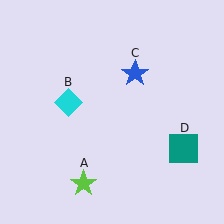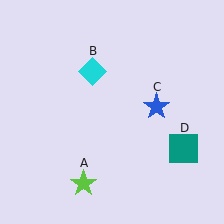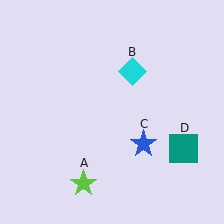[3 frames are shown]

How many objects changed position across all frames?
2 objects changed position: cyan diamond (object B), blue star (object C).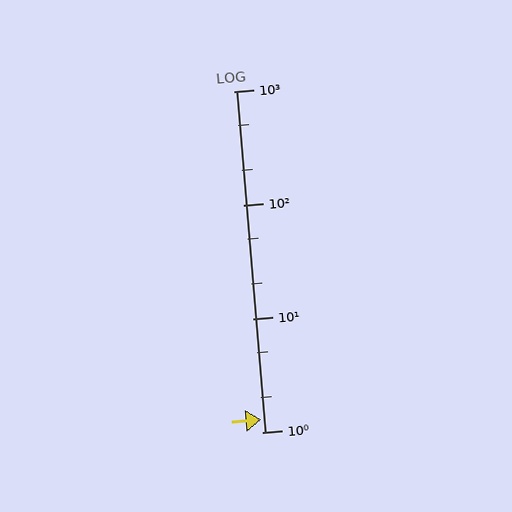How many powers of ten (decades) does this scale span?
The scale spans 3 decades, from 1 to 1000.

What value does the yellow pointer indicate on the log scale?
The pointer indicates approximately 1.3.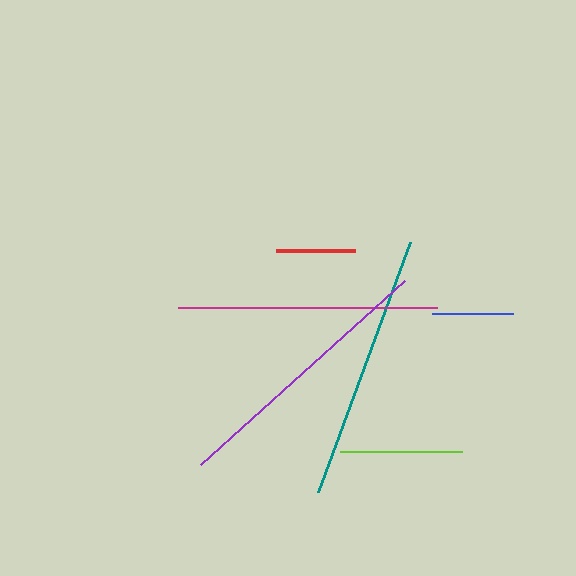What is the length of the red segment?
The red segment is approximately 79 pixels long.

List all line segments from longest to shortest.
From longest to shortest: purple, teal, magenta, lime, blue, red.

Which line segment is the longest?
The purple line is the longest at approximately 275 pixels.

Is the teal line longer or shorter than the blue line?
The teal line is longer than the blue line.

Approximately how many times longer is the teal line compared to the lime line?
The teal line is approximately 2.2 times the length of the lime line.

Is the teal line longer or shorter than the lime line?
The teal line is longer than the lime line.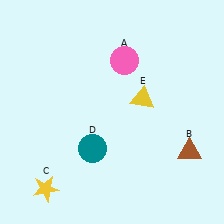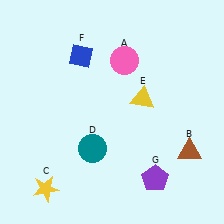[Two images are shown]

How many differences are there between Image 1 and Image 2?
There are 2 differences between the two images.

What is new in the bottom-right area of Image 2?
A purple pentagon (G) was added in the bottom-right area of Image 2.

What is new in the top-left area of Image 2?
A blue diamond (F) was added in the top-left area of Image 2.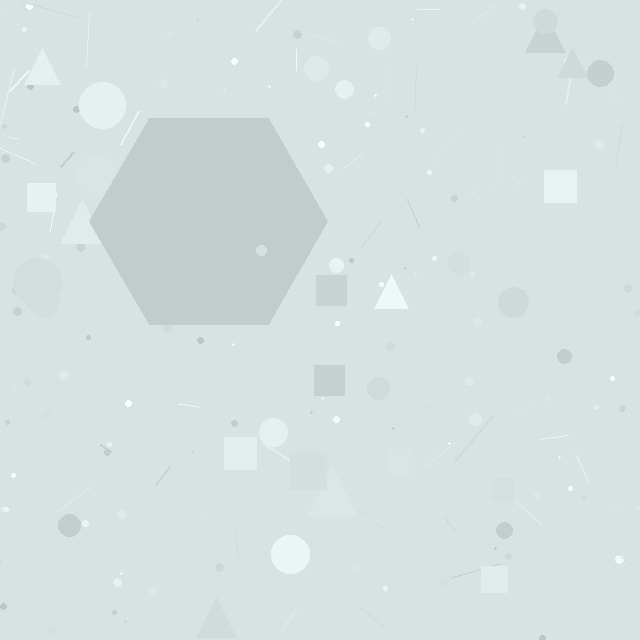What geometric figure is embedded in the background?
A hexagon is embedded in the background.